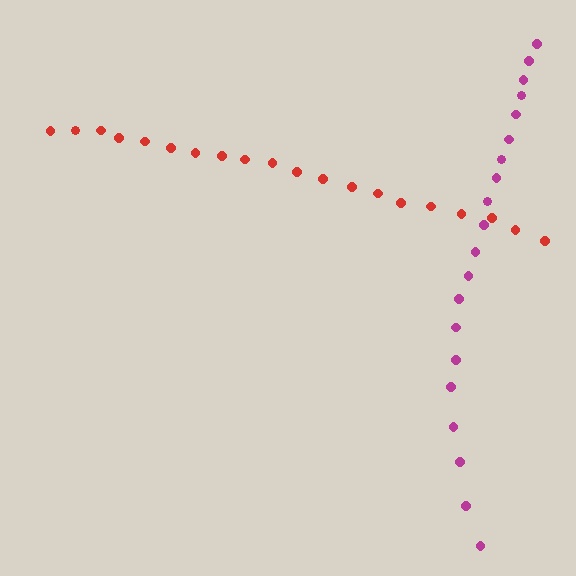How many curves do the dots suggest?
There are 2 distinct paths.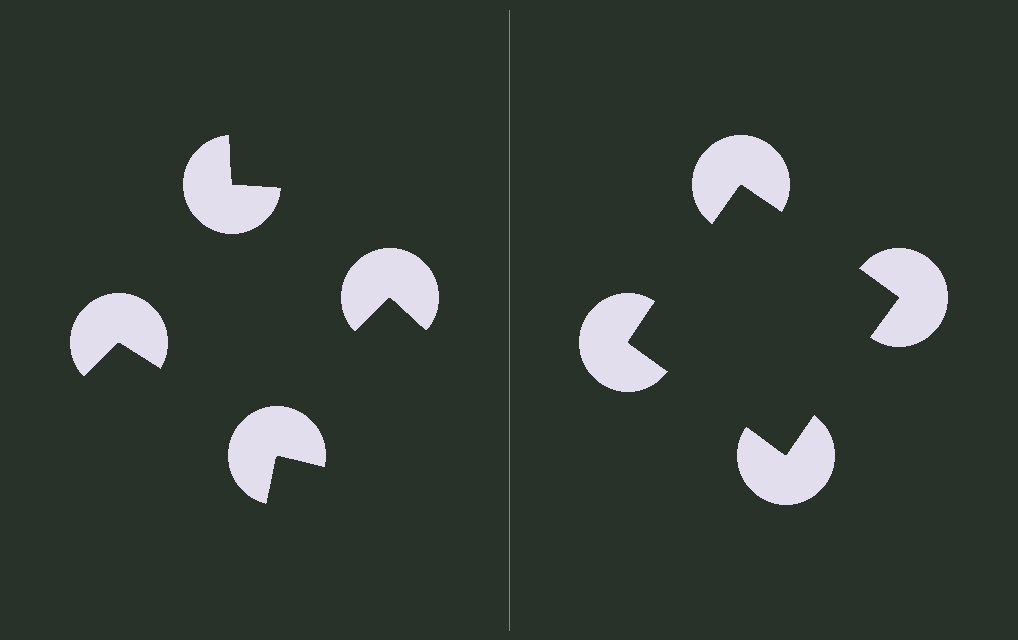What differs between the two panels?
The pac-man discs are positioned identically on both sides; only the wedge orientations differ. On the right they align to a square; on the left they are misaligned.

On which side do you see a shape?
An illusory square appears on the right side. On the left side the wedge cuts are rotated, so no coherent shape forms.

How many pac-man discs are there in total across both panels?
8 — 4 on each side.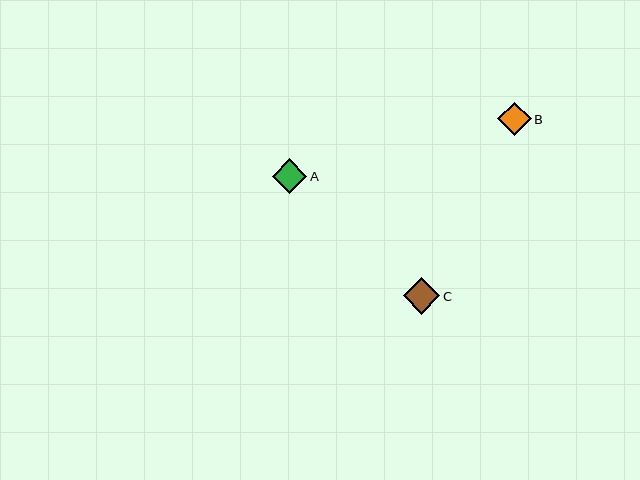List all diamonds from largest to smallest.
From largest to smallest: C, A, B.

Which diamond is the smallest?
Diamond B is the smallest with a size of approximately 33 pixels.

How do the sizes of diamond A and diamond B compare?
Diamond A and diamond B are approximately the same size.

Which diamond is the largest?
Diamond C is the largest with a size of approximately 37 pixels.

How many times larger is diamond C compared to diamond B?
Diamond C is approximately 1.1 times the size of diamond B.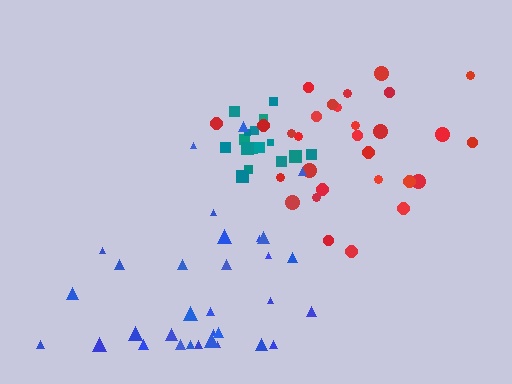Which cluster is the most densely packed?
Teal.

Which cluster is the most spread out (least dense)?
Red.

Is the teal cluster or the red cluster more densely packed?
Teal.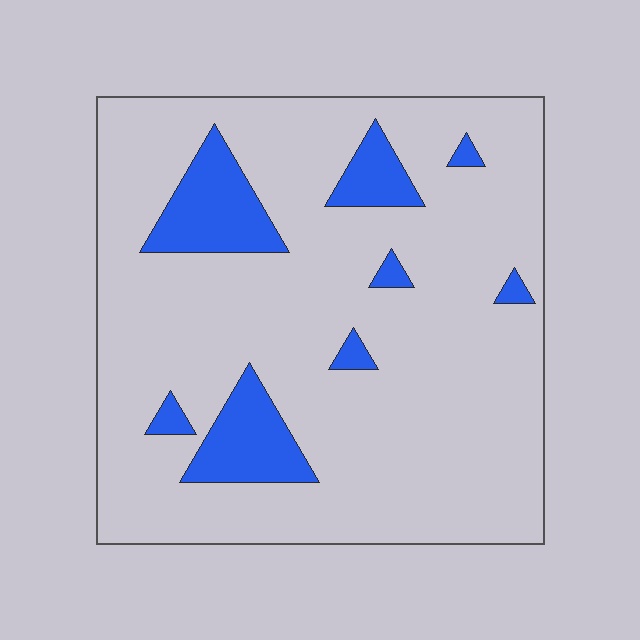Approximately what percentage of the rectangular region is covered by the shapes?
Approximately 15%.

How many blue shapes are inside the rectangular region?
8.